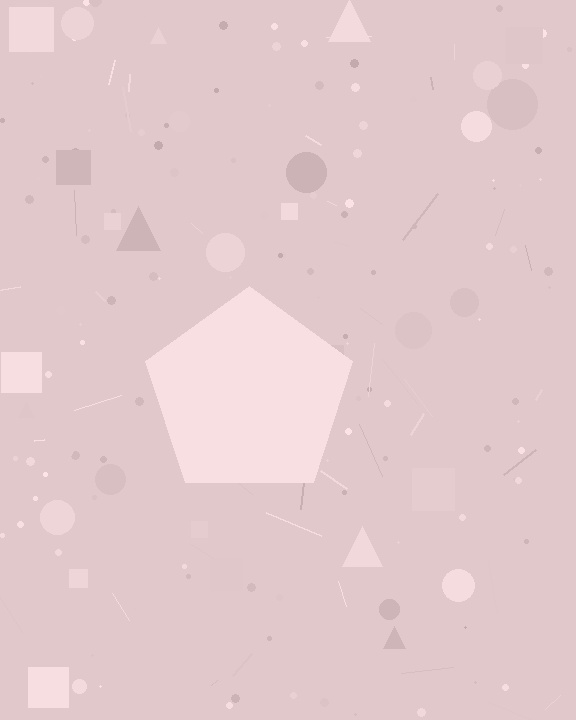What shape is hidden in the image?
A pentagon is hidden in the image.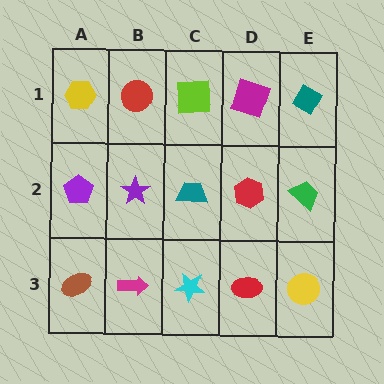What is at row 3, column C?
A cyan star.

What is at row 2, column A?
A purple pentagon.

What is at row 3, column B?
A magenta arrow.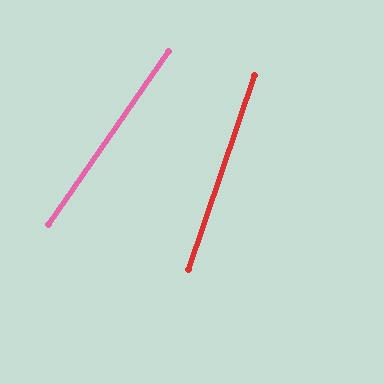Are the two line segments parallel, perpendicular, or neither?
Neither parallel nor perpendicular — they differ by about 16°.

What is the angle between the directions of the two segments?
Approximately 16 degrees.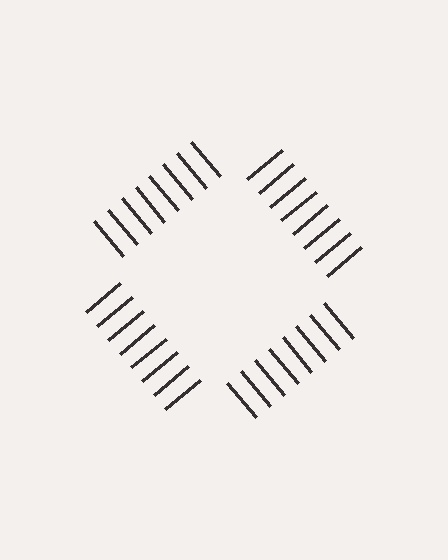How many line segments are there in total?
32 — 8 along each of the 4 edges.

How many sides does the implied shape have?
4 sides — the line-ends trace a square.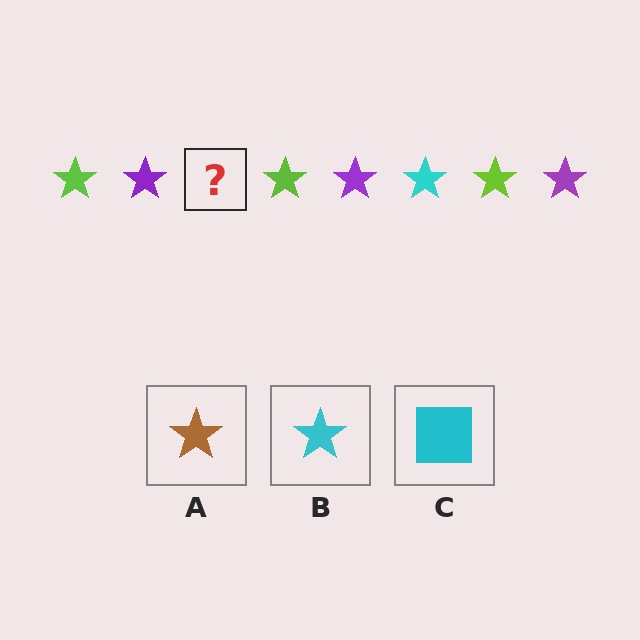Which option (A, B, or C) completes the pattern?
B.